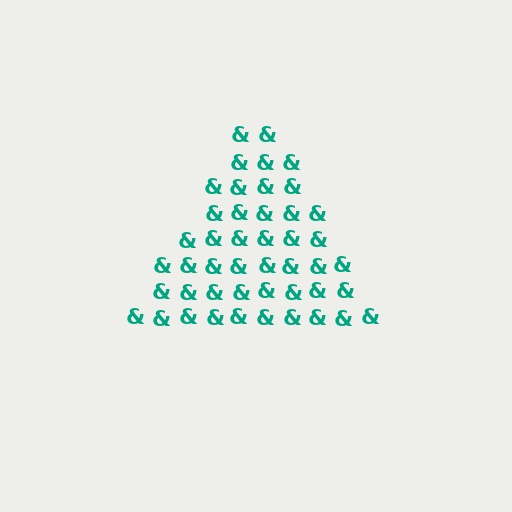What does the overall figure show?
The overall figure shows a triangle.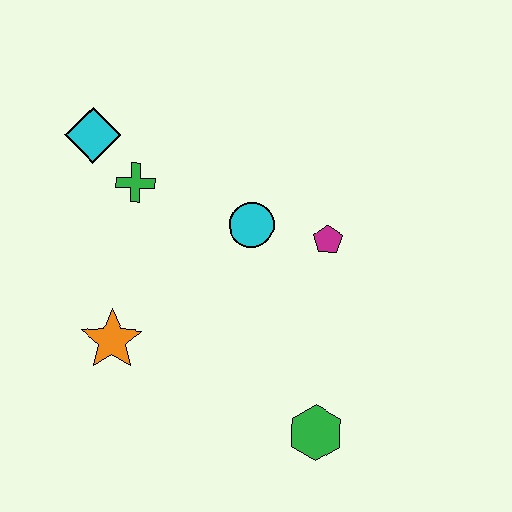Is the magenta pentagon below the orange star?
No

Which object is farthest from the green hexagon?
The cyan diamond is farthest from the green hexagon.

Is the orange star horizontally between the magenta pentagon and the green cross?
No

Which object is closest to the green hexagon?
The magenta pentagon is closest to the green hexagon.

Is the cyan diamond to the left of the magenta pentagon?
Yes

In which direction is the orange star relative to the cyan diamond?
The orange star is below the cyan diamond.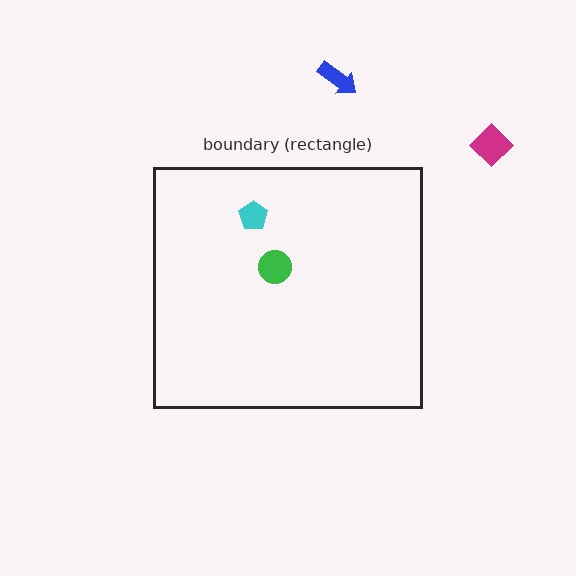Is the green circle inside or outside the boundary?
Inside.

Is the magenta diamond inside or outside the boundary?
Outside.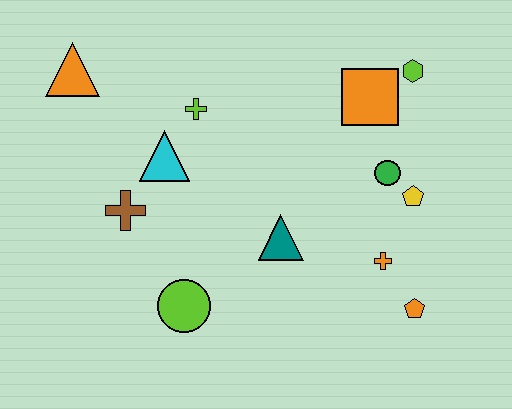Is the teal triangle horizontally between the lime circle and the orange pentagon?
Yes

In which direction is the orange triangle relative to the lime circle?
The orange triangle is above the lime circle.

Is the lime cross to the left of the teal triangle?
Yes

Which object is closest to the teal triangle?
The orange cross is closest to the teal triangle.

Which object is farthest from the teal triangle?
The orange triangle is farthest from the teal triangle.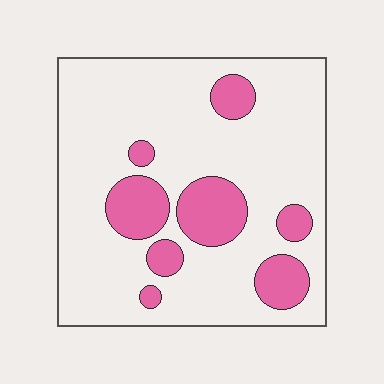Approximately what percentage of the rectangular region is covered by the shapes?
Approximately 20%.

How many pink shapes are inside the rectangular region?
8.